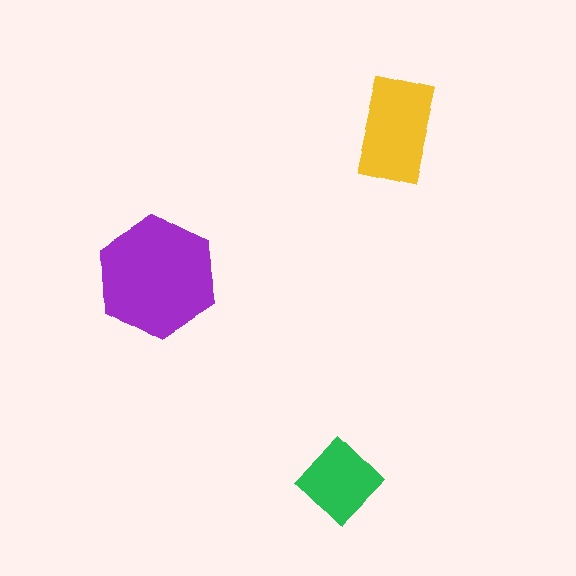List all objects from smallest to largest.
The green diamond, the yellow rectangle, the purple hexagon.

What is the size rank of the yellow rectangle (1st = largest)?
2nd.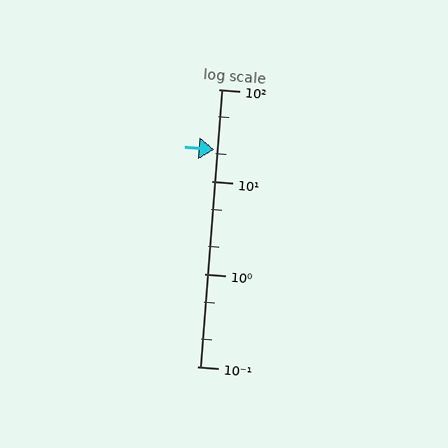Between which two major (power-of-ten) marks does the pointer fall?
The pointer is between 10 and 100.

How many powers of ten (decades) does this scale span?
The scale spans 3 decades, from 0.1 to 100.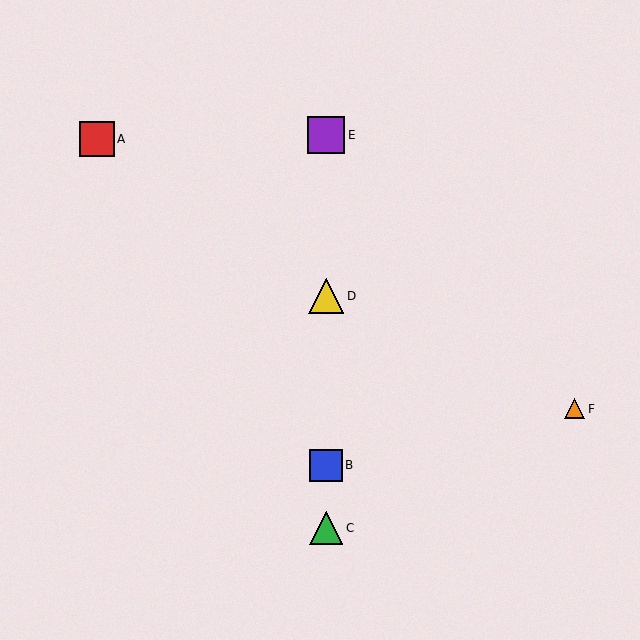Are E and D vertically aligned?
Yes, both are at x≈326.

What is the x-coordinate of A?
Object A is at x≈97.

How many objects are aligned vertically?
4 objects (B, C, D, E) are aligned vertically.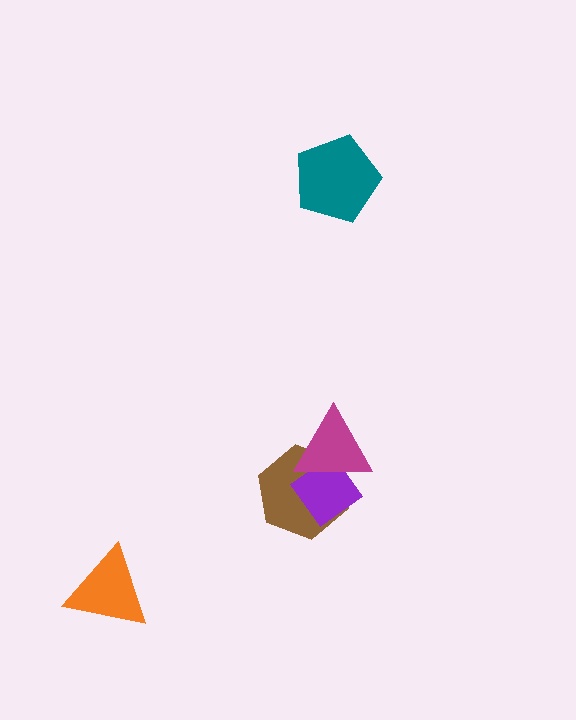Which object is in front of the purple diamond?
The magenta triangle is in front of the purple diamond.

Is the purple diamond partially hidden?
Yes, it is partially covered by another shape.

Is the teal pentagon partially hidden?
No, no other shape covers it.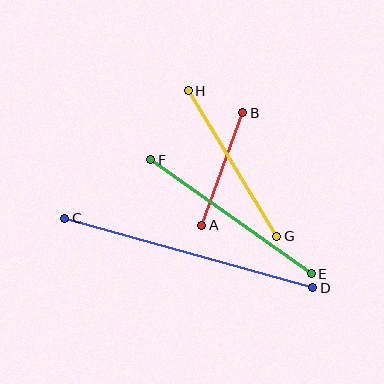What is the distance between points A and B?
The distance is approximately 120 pixels.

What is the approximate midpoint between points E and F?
The midpoint is at approximately (231, 217) pixels.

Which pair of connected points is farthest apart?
Points C and D are farthest apart.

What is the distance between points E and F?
The distance is approximately 197 pixels.